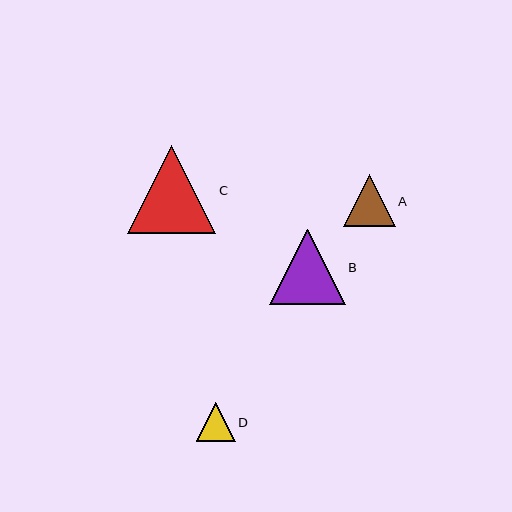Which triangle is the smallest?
Triangle D is the smallest with a size of approximately 39 pixels.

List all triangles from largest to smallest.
From largest to smallest: C, B, A, D.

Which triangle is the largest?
Triangle C is the largest with a size of approximately 88 pixels.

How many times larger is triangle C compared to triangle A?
Triangle C is approximately 1.7 times the size of triangle A.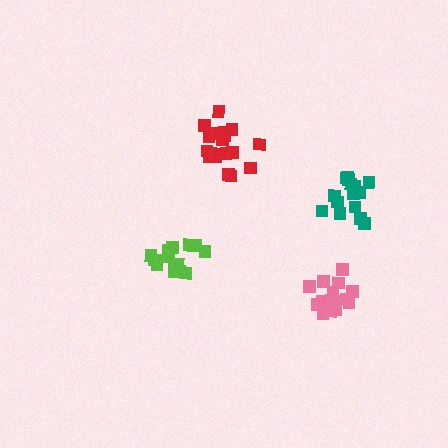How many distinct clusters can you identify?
There are 4 distinct clusters.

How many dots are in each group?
Group 1: 16 dots, Group 2: 19 dots, Group 3: 14 dots, Group 4: 16 dots (65 total).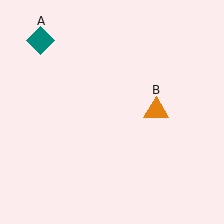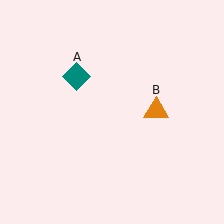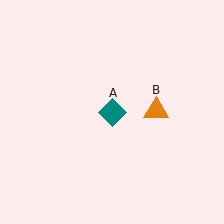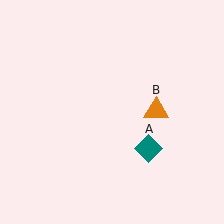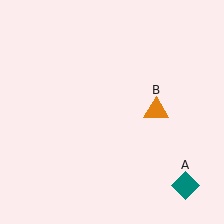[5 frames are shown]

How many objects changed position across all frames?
1 object changed position: teal diamond (object A).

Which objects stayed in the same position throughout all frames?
Orange triangle (object B) remained stationary.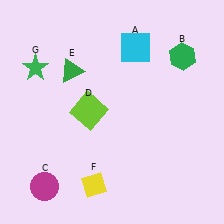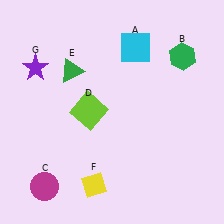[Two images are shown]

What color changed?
The star (G) changed from green in Image 1 to purple in Image 2.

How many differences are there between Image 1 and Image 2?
There is 1 difference between the two images.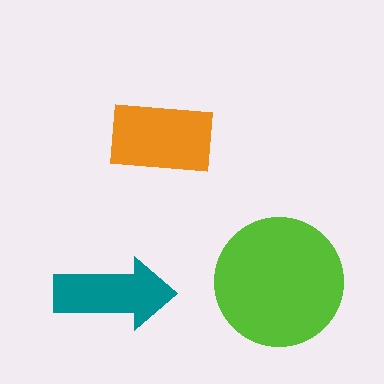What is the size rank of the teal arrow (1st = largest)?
3rd.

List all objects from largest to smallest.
The lime circle, the orange rectangle, the teal arrow.